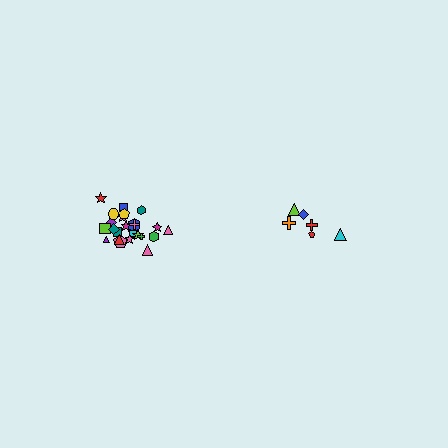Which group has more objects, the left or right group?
The left group.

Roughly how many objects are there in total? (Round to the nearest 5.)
Roughly 30 objects in total.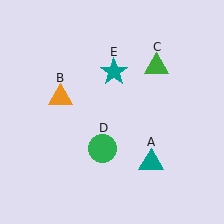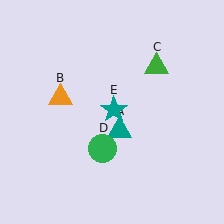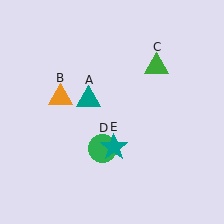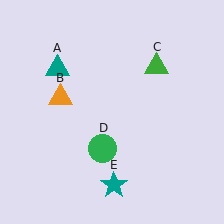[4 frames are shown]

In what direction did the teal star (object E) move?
The teal star (object E) moved down.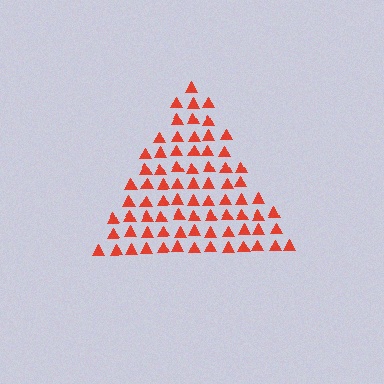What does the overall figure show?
The overall figure shows a triangle.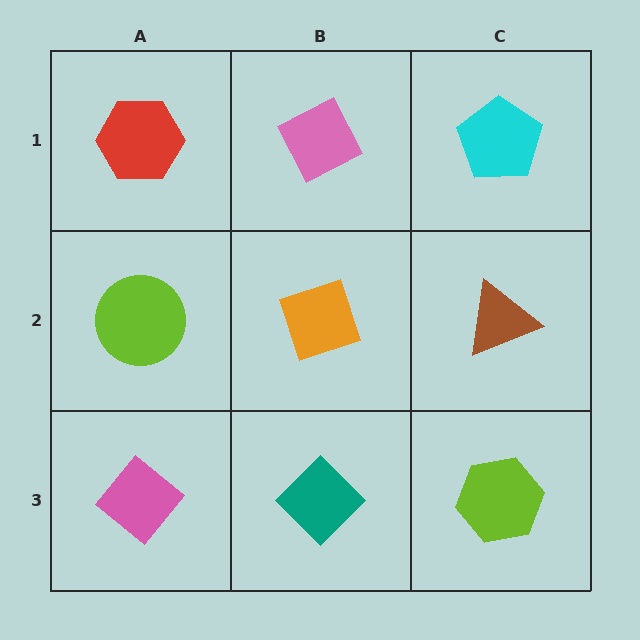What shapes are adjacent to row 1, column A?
A lime circle (row 2, column A), a pink diamond (row 1, column B).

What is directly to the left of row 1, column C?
A pink diamond.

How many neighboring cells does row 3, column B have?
3.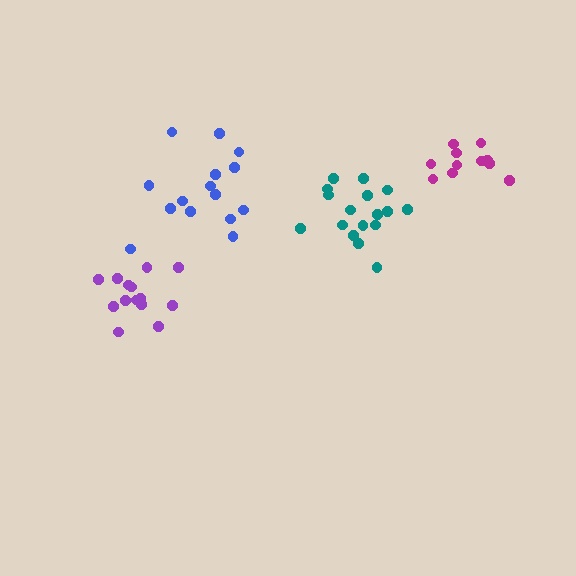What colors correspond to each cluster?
The clusters are colored: blue, purple, teal, magenta.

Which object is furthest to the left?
The purple cluster is leftmost.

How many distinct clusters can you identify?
There are 4 distinct clusters.